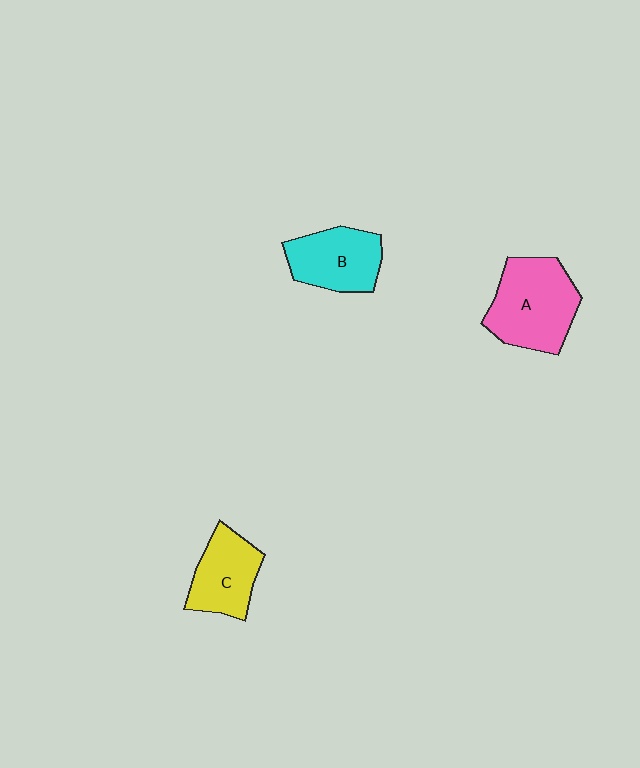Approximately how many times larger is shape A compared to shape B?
Approximately 1.3 times.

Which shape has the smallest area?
Shape C (yellow).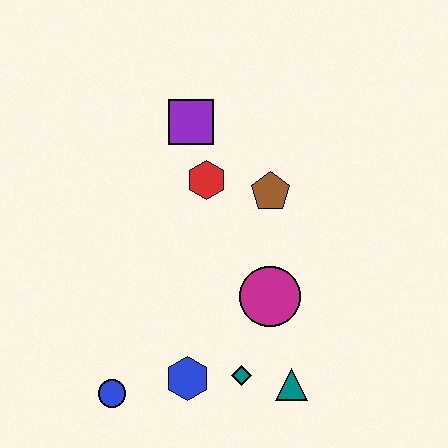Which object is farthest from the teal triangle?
The purple square is farthest from the teal triangle.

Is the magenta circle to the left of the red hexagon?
No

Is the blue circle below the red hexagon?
Yes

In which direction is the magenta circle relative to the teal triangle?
The magenta circle is above the teal triangle.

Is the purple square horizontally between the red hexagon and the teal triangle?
No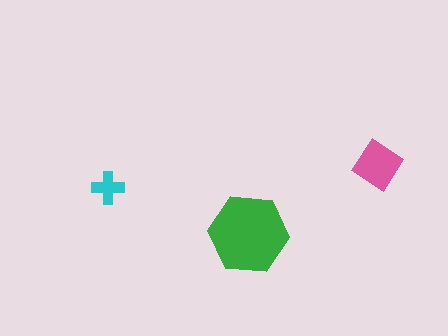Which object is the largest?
The green hexagon.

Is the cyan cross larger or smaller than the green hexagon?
Smaller.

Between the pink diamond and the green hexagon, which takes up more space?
The green hexagon.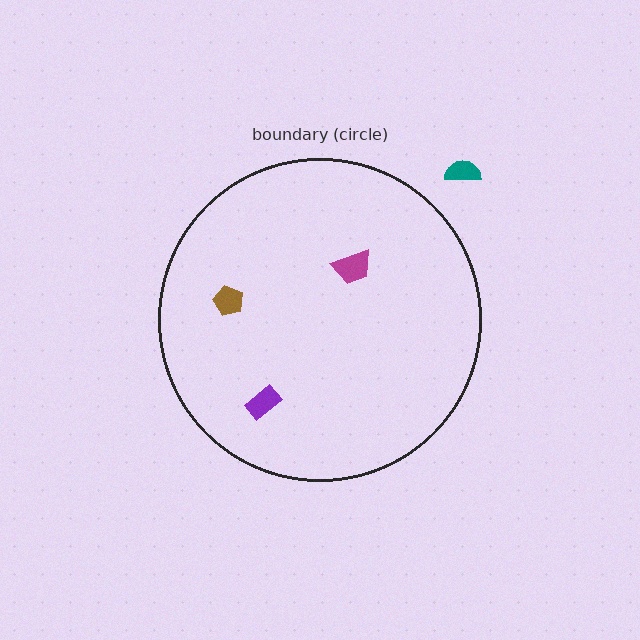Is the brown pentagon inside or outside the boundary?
Inside.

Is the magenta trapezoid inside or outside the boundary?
Inside.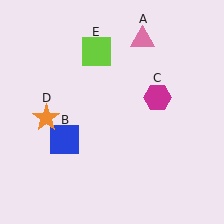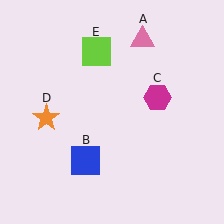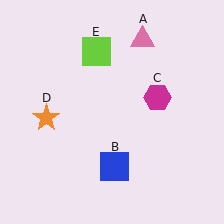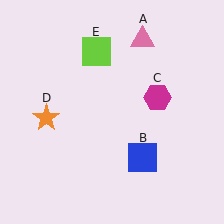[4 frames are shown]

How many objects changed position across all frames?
1 object changed position: blue square (object B).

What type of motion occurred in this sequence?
The blue square (object B) rotated counterclockwise around the center of the scene.